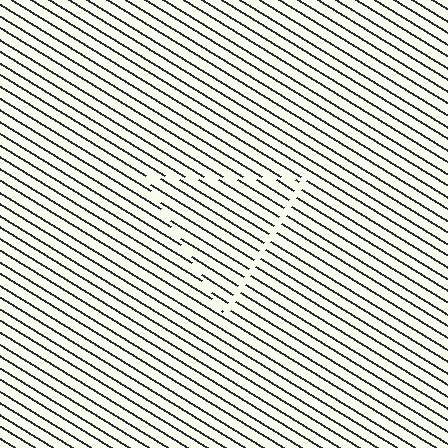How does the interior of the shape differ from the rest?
The interior of the shape contains the same grating, shifted by half a period — the contour is defined by the phase discontinuity where line-ends from the inner and outer gratings abut.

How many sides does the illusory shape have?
3 sides — the line-ends trace a triangle.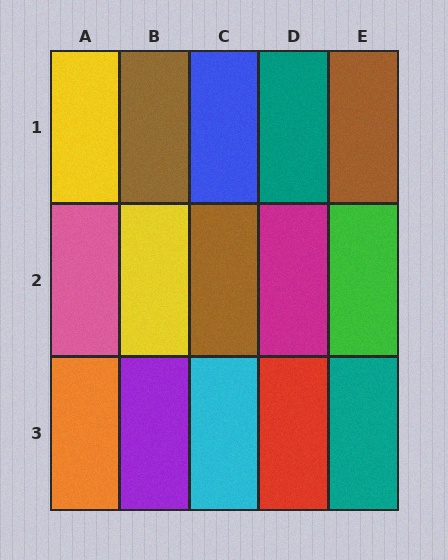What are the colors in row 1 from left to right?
Yellow, brown, blue, teal, brown.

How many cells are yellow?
2 cells are yellow.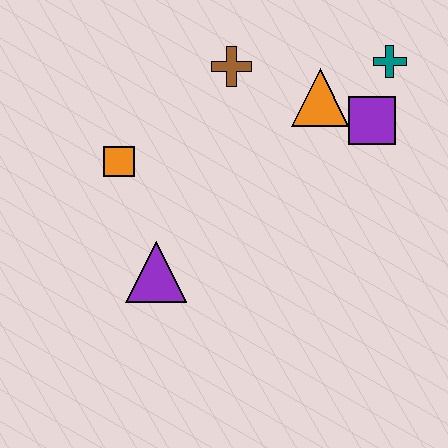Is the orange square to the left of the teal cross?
Yes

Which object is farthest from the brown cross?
The purple triangle is farthest from the brown cross.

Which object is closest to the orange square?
The purple triangle is closest to the orange square.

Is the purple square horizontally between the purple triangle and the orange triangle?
No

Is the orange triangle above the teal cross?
No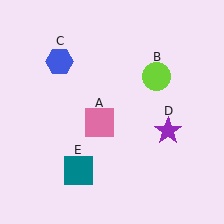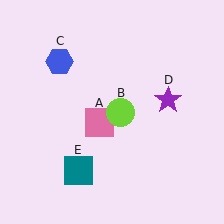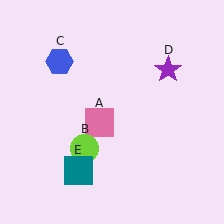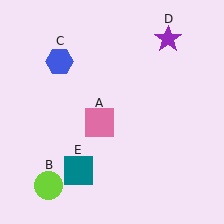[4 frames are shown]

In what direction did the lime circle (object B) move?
The lime circle (object B) moved down and to the left.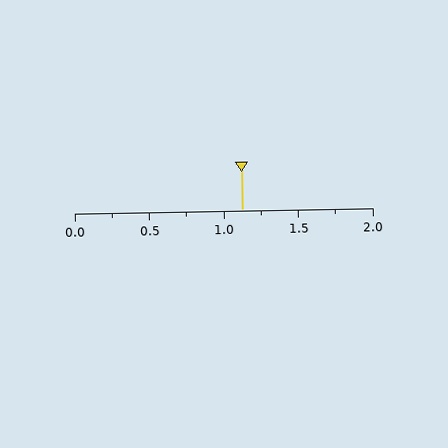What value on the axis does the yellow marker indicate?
The marker indicates approximately 1.12.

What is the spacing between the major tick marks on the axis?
The major ticks are spaced 0.5 apart.